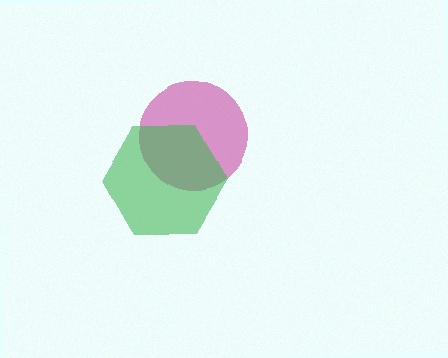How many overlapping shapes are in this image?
There are 2 overlapping shapes in the image.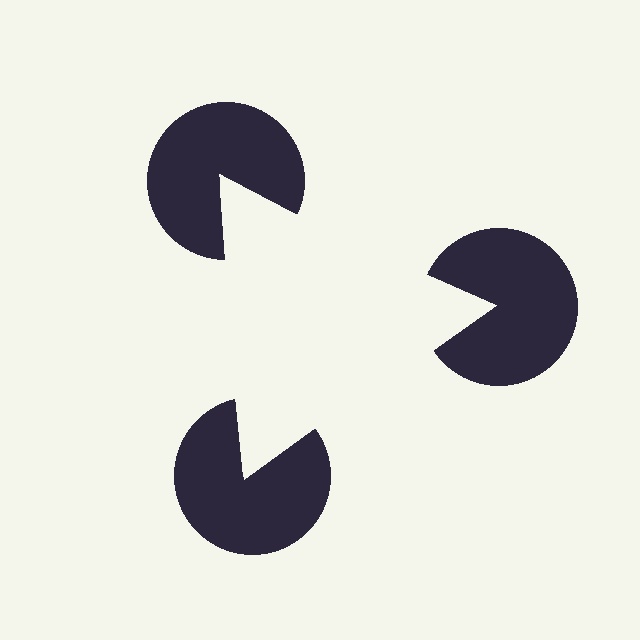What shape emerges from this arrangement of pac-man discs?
An illusory triangle — its edges are inferred from the aligned wedge cuts in the pac-man discs, not physically drawn.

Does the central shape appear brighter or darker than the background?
It typically appears slightly brighter than the background, even though no actual brightness change is drawn.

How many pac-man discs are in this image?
There are 3 — one at each vertex of the illusory triangle.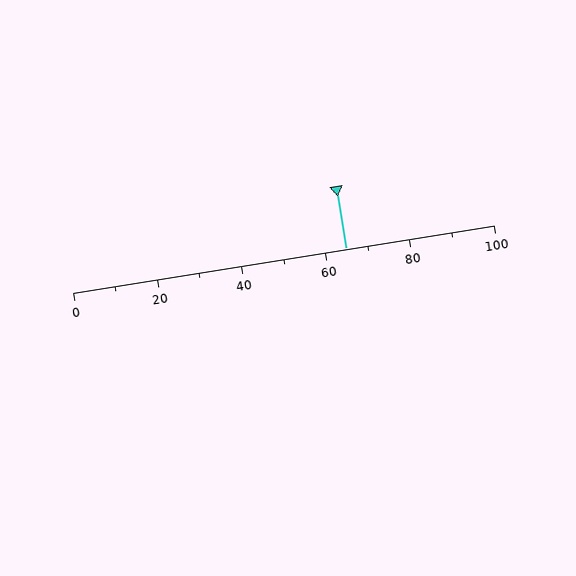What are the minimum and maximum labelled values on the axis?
The axis runs from 0 to 100.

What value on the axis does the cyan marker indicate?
The marker indicates approximately 65.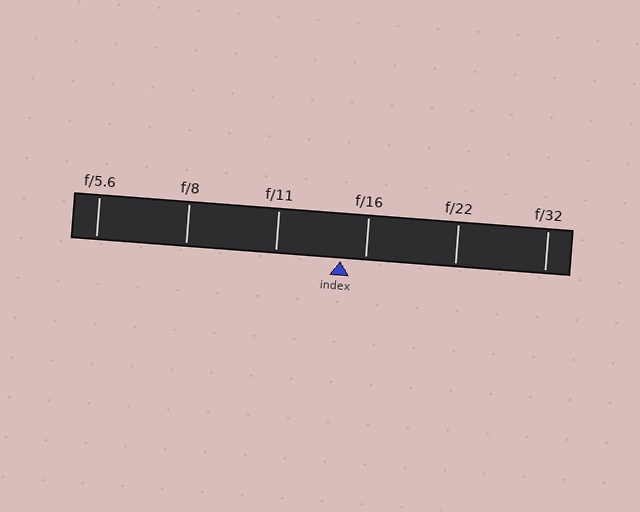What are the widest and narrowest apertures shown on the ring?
The widest aperture shown is f/5.6 and the narrowest is f/32.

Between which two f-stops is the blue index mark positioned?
The index mark is between f/11 and f/16.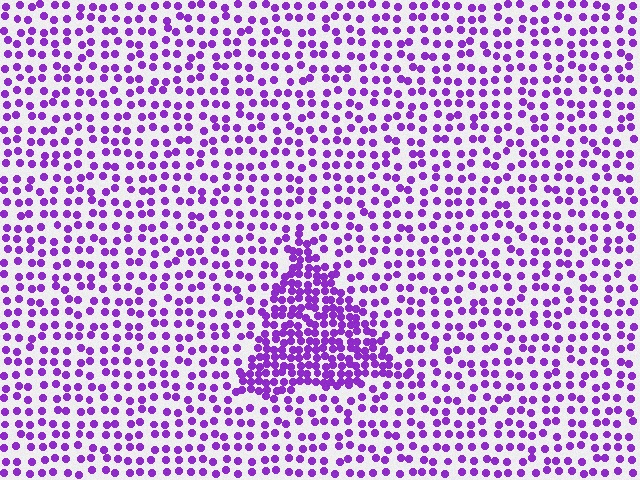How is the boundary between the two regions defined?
The boundary is defined by a change in element density (approximately 2.2x ratio). All elements are the same color, size, and shape.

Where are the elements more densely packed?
The elements are more densely packed inside the triangle boundary.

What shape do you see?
I see a triangle.